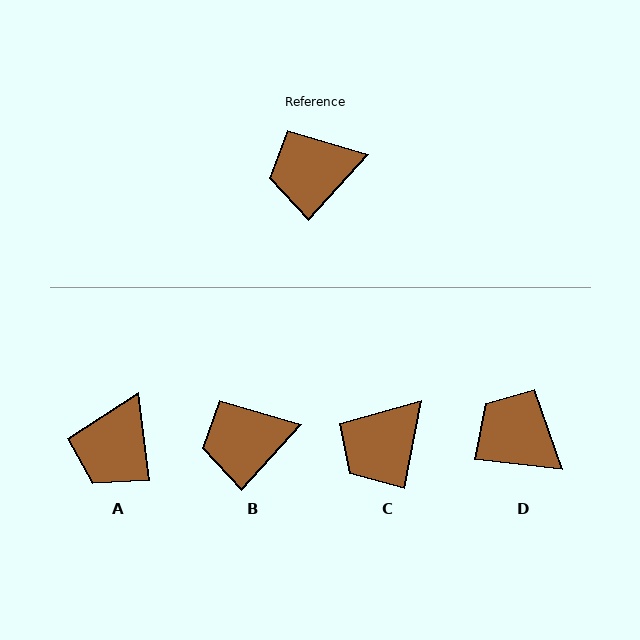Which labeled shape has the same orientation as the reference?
B.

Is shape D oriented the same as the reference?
No, it is off by about 54 degrees.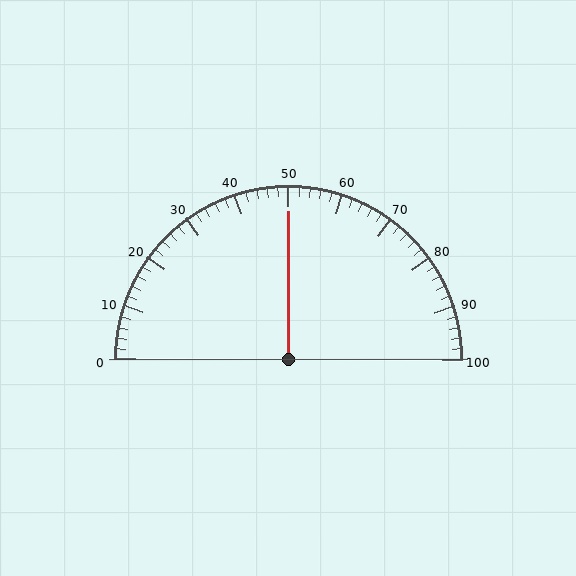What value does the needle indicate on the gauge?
The needle indicates approximately 50.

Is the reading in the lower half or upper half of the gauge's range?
The reading is in the upper half of the range (0 to 100).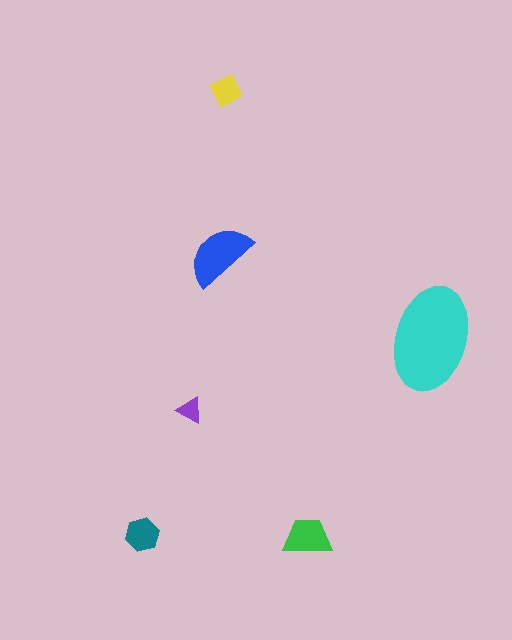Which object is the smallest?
The purple triangle.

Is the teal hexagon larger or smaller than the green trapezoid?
Smaller.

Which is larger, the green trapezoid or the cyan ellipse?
The cyan ellipse.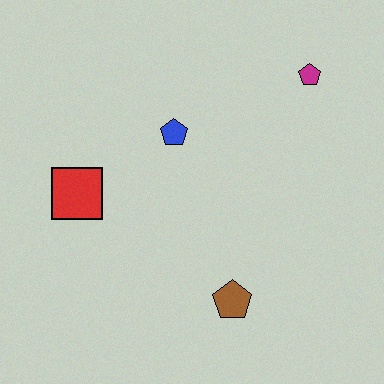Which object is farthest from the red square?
The magenta pentagon is farthest from the red square.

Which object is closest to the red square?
The blue pentagon is closest to the red square.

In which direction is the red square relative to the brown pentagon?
The red square is to the left of the brown pentagon.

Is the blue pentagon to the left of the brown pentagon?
Yes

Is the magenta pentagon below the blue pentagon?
No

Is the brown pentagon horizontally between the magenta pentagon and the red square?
Yes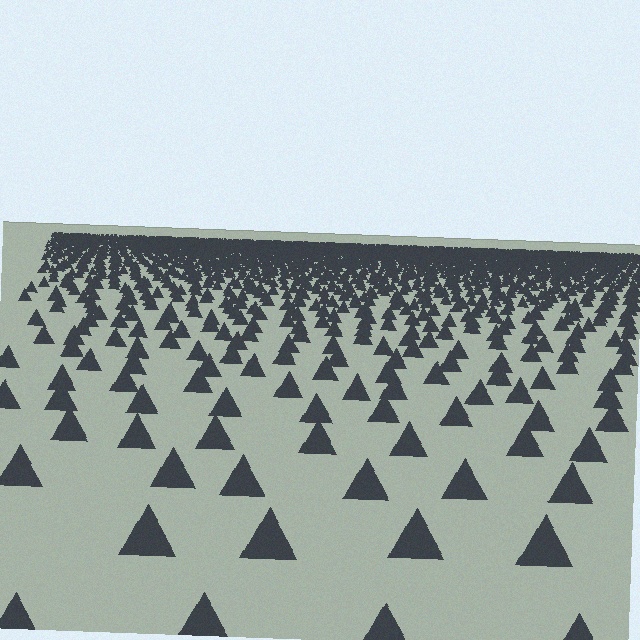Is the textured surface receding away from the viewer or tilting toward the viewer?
The surface is receding away from the viewer. Texture elements get smaller and denser toward the top.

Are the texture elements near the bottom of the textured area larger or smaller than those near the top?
Larger. Near the bottom, elements are closer to the viewer and appear at a bigger on-screen size.